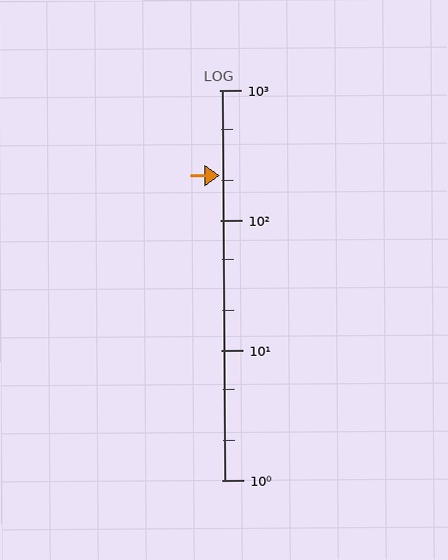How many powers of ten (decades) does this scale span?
The scale spans 3 decades, from 1 to 1000.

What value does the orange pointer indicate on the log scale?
The pointer indicates approximately 220.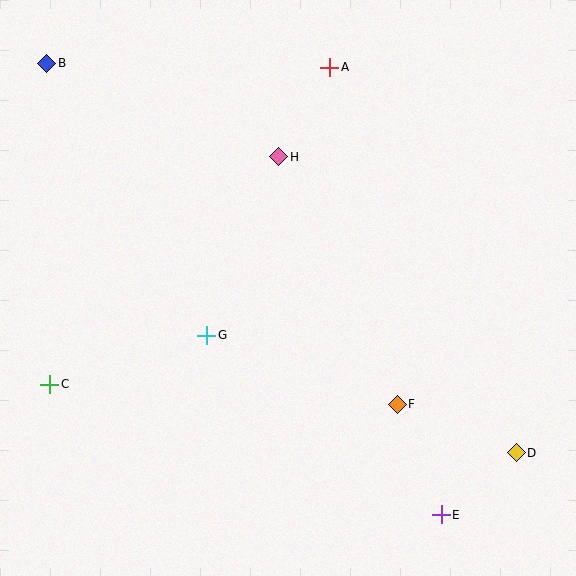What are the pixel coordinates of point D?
Point D is at (516, 453).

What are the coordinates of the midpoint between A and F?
The midpoint between A and F is at (363, 236).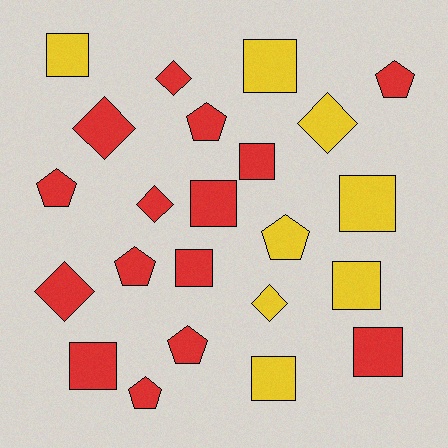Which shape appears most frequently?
Square, with 10 objects.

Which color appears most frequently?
Red, with 15 objects.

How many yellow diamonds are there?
There are 2 yellow diamonds.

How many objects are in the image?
There are 23 objects.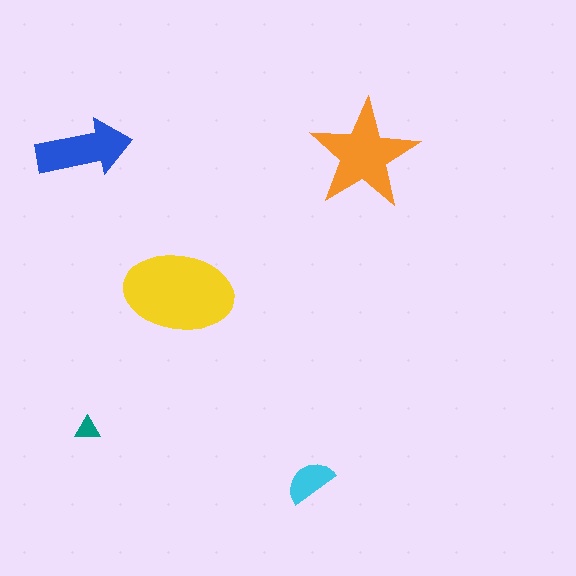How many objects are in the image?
There are 5 objects in the image.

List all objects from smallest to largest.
The teal triangle, the cyan semicircle, the blue arrow, the orange star, the yellow ellipse.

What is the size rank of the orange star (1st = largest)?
2nd.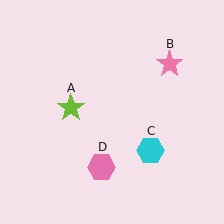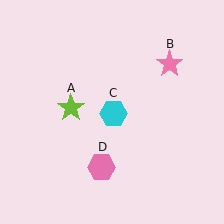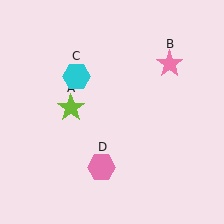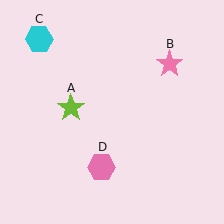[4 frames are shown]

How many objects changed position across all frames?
1 object changed position: cyan hexagon (object C).